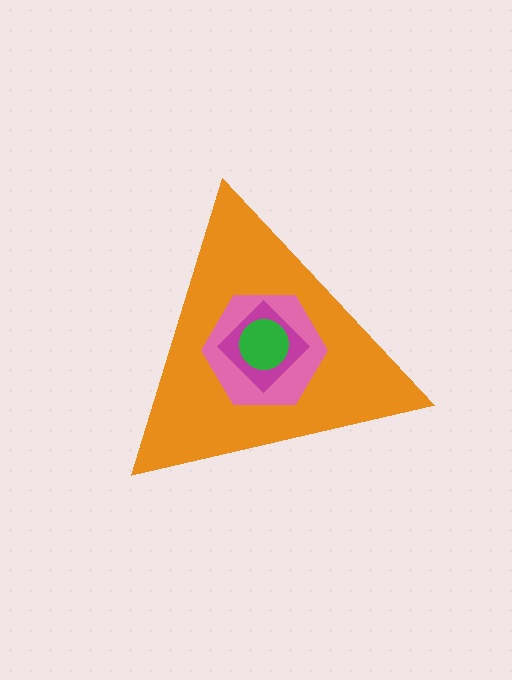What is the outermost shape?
The orange triangle.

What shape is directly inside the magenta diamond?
The green circle.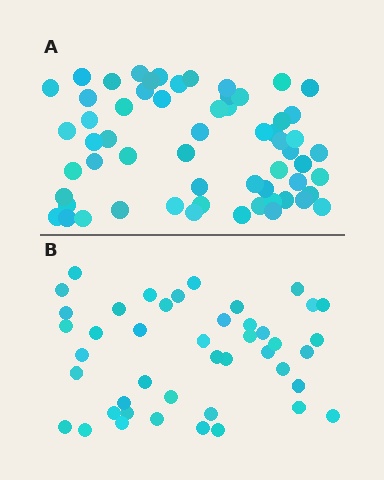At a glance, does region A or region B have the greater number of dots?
Region A (the top region) has more dots.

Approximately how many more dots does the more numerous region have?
Region A has approximately 15 more dots than region B.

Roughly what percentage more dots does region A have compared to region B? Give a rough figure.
About 35% more.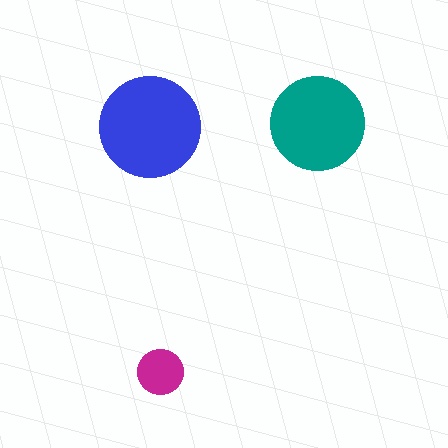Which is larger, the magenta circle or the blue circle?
The blue one.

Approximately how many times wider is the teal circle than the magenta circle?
About 2 times wider.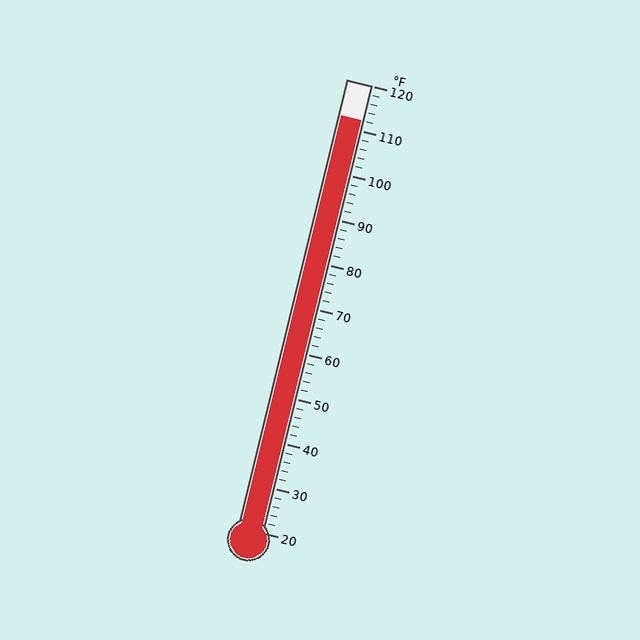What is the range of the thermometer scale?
The thermometer scale ranges from 20°F to 120°F.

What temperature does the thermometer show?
The thermometer shows approximately 112°F.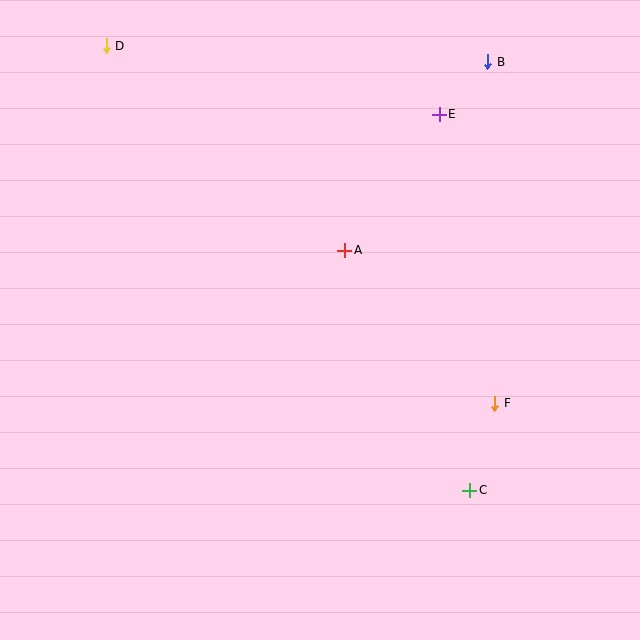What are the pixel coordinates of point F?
Point F is at (495, 403).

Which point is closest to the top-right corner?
Point B is closest to the top-right corner.